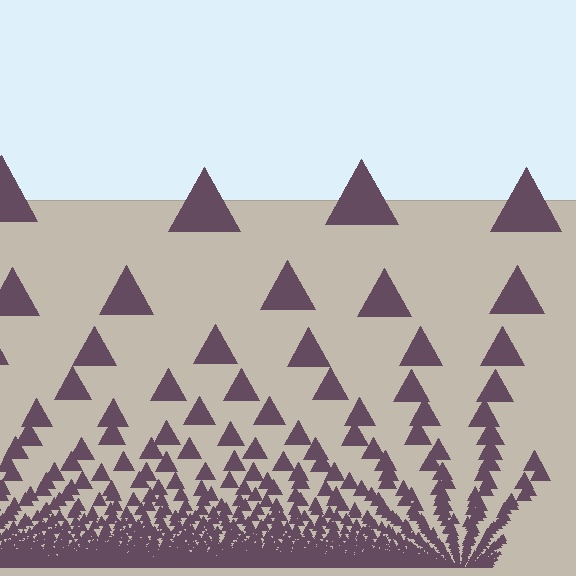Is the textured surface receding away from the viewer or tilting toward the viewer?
The surface appears to tilt toward the viewer. Texture elements get larger and sparser toward the top.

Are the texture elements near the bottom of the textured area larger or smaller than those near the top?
Smaller. The gradient is inverted — elements near the bottom are smaller and denser.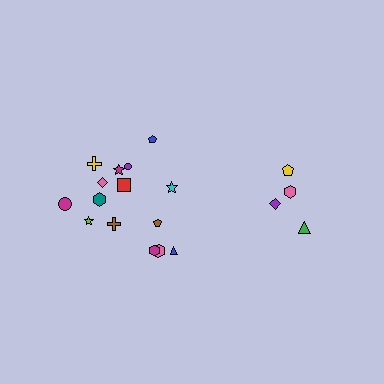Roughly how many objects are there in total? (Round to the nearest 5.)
Roughly 20 objects in total.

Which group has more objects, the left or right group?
The left group.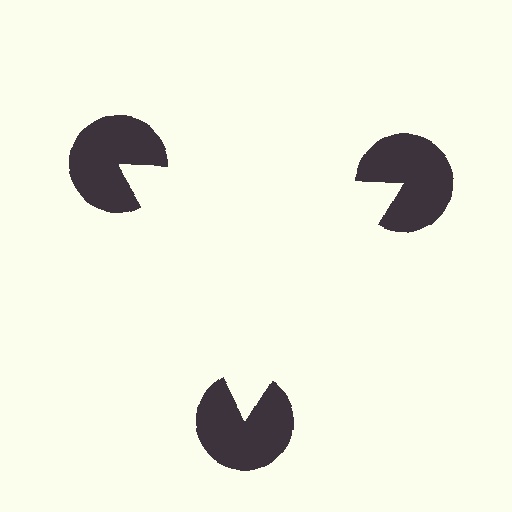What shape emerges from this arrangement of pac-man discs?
An illusory triangle — its edges are inferred from the aligned wedge cuts in the pac-man discs, not physically drawn.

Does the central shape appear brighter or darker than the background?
It typically appears slightly brighter than the background, even though no actual brightness change is drawn.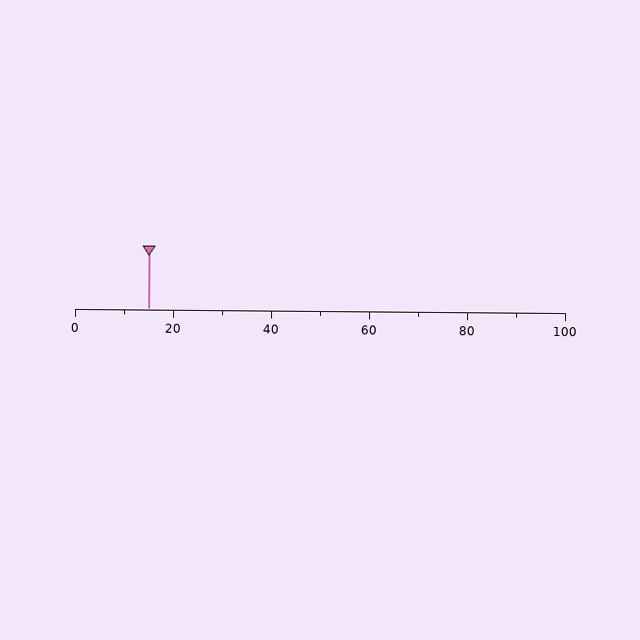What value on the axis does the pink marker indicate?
The marker indicates approximately 15.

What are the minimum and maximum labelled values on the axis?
The axis runs from 0 to 100.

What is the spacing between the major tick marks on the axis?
The major ticks are spaced 20 apart.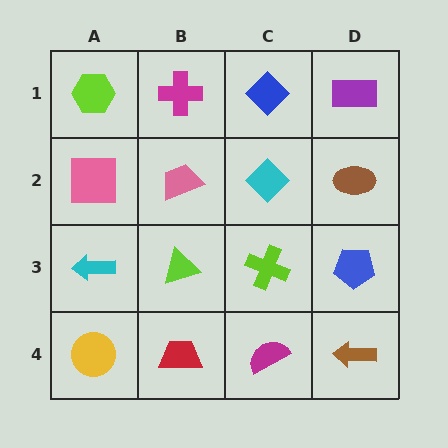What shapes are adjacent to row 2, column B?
A magenta cross (row 1, column B), a lime triangle (row 3, column B), a pink square (row 2, column A), a cyan diamond (row 2, column C).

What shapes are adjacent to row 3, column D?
A brown ellipse (row 2, column D), a brown arrow (row 4, column D), a lime cross (row 3, column C).